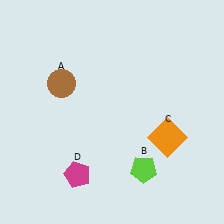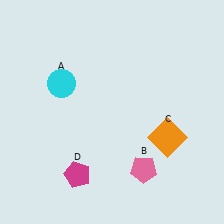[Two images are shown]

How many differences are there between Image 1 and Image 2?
There are 2 differences between the two images.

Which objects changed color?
A changed from brown to cyan. B changed from lime to pink.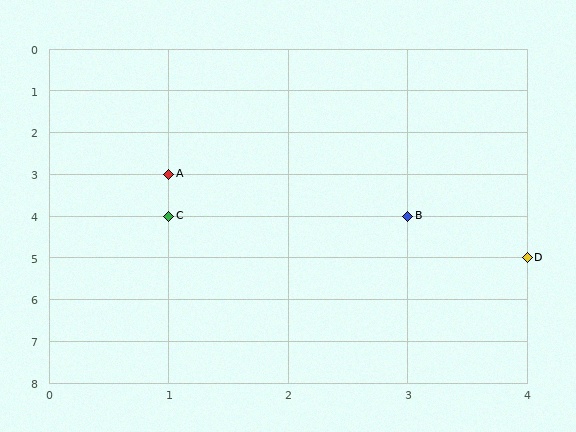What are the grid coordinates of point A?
Point A is at grid coordinates (1, 3).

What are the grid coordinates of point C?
Point C is at grid coordinates (1, 4).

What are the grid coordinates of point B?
Point B is at grid coordinates (3, 4).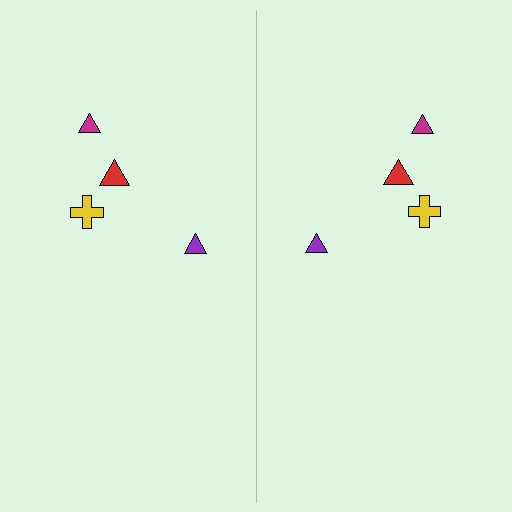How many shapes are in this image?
There are 8 shapes in this image.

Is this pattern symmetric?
Yes, this pattern has bilateral (reflection) symmetry.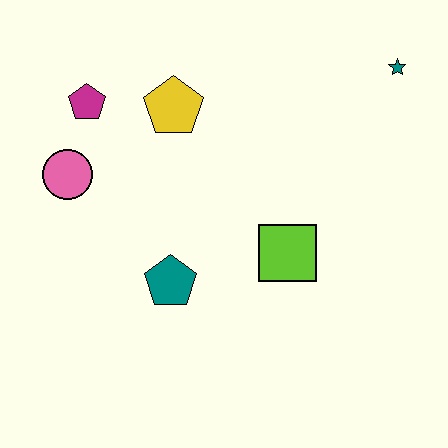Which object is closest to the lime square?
The teal pentagon is closest to the lime square.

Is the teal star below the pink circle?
No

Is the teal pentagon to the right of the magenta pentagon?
Yes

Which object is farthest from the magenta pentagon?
The teal star is farthest from the magenta pentagon.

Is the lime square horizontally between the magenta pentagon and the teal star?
Yes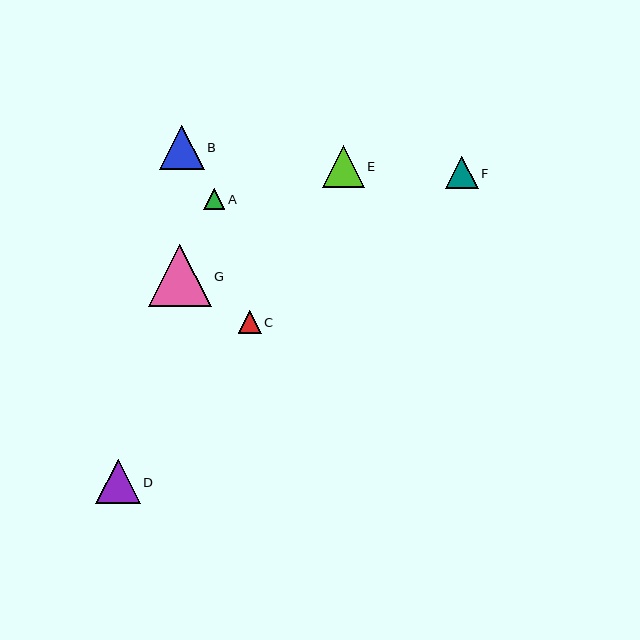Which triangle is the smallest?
Triangle A is the smallest with a size of approximately 21 pixels.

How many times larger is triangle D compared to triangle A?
Triangle D is approximately 2.1 times the size of triangle A.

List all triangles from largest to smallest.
From largest to smallest: G, B, D, E, F, C, A.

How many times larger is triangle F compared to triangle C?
Triangle F is approximately 1.4 times the size of triangle C.